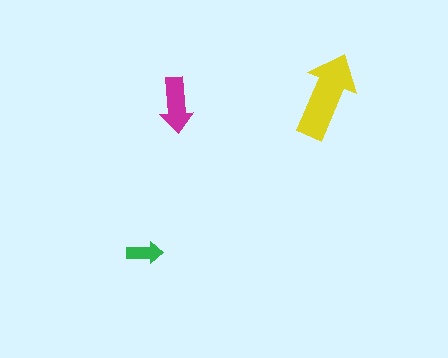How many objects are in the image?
There are 3 objects in the image.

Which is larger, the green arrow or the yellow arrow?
The yellow one.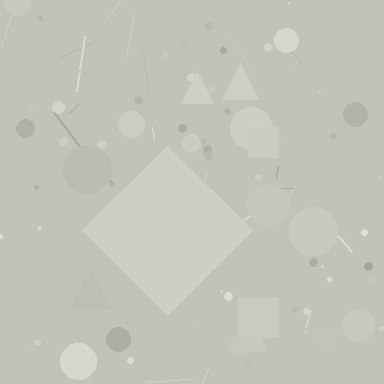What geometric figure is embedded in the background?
A diamond is embedded in the background.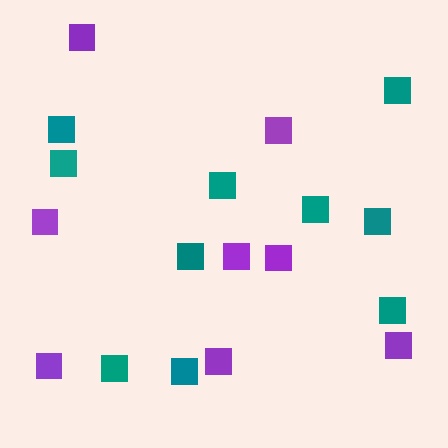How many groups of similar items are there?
There are 2 groups: one group of teal squares (10) and one group of purple squares (8).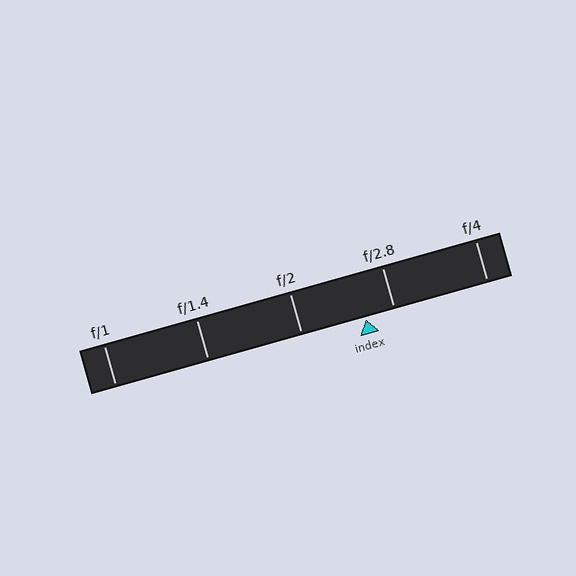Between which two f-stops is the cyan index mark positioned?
The index mark is between f/2 and f/2.8.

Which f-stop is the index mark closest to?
The index mark is closest to f/2.8.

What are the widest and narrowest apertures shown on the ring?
The widest aperture shown is f/1 and the narrowest is f/4.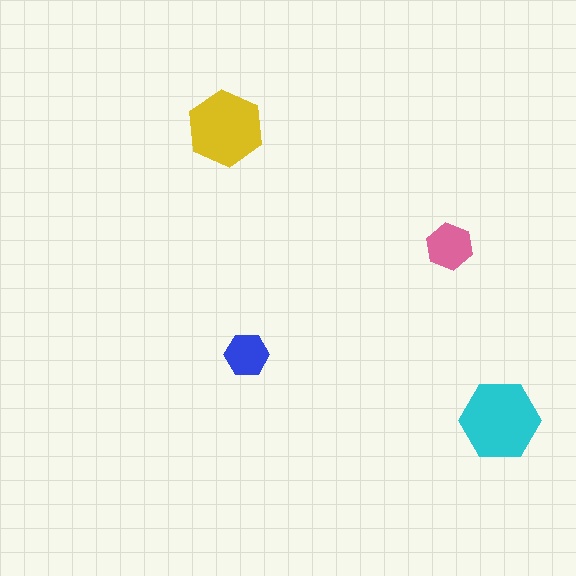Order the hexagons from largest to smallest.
the cyan one, the yellow one, the pink one, the blue one.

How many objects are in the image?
There are 4 objects in the image.